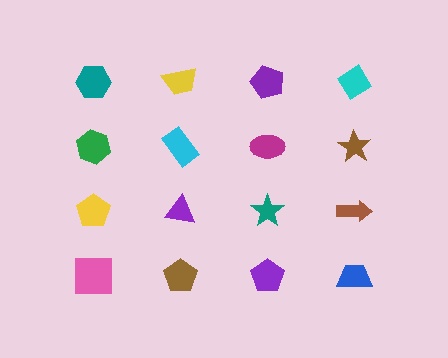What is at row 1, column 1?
A teal hexagon.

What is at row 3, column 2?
A purple triangle.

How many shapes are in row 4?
4 shapes.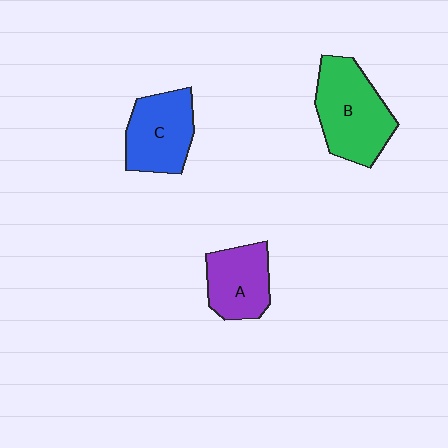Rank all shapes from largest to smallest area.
From largest to smallest: B (green), C (blue), A (purple).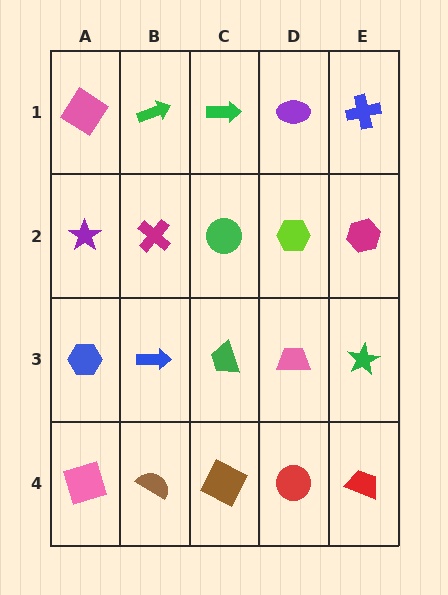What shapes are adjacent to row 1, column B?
A magenta cross (row 2, column B), a pink diamond (row 1, column A), a green arrow (row 1, column C).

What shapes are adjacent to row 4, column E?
A green star (row 3, column E), a red circle (row 4, column D).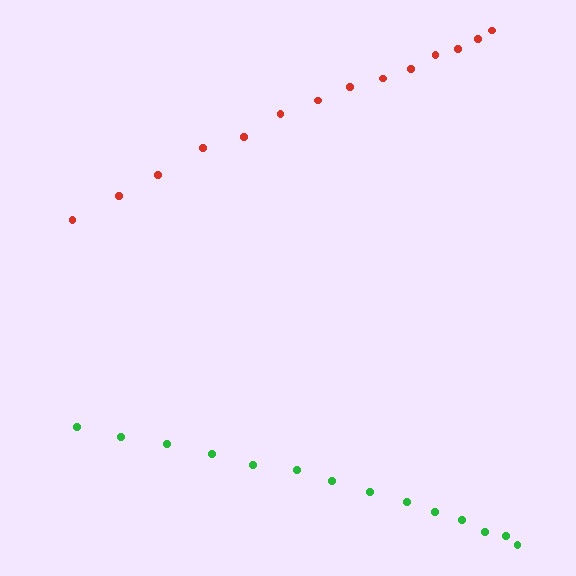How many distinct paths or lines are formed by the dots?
There are 2 distinct paths.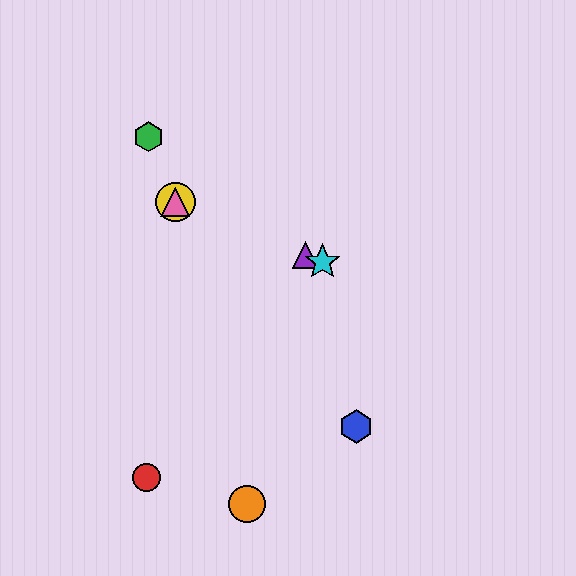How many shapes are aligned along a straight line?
4 shapes (the yellow circle, the purple triangle, the cyan star, the pink triangle) are aligned along a straight line.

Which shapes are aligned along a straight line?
The yellow circle, the purple triangle, the cyan star, the pink triangle are aligned along a straight line.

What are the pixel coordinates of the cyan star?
The cyan star is at (322, 262).